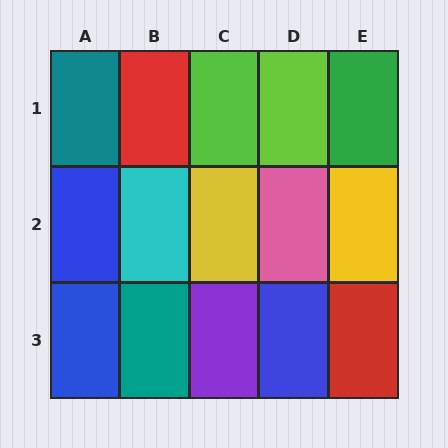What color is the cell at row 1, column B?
Red.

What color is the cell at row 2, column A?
Blue.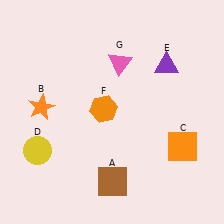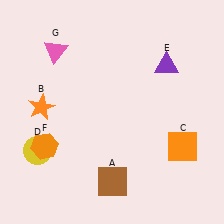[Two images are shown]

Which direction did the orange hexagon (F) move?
The orange hexagon (F) moved left.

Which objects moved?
The objects that moved are: the orange hexagon (F), the pink triangle (G).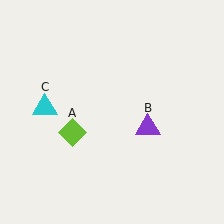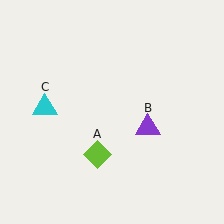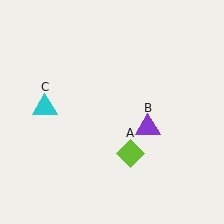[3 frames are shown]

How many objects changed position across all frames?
1 object changed position: lime diamond (object A).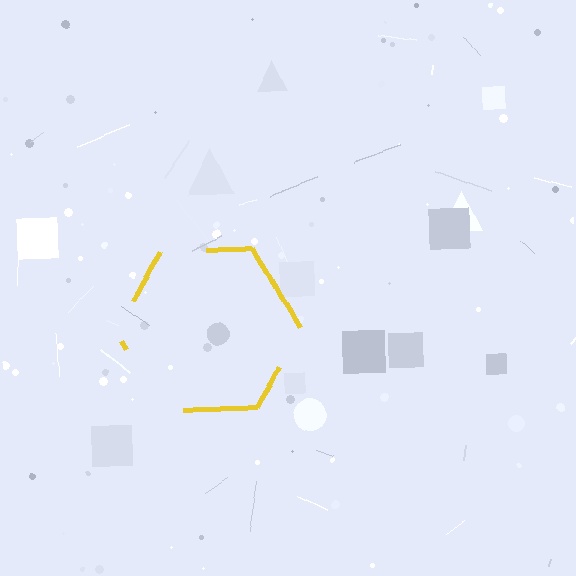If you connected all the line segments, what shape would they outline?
They would outline a hexagon.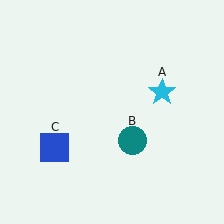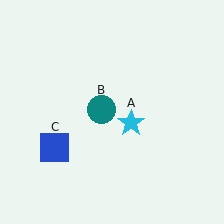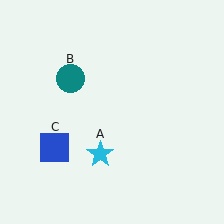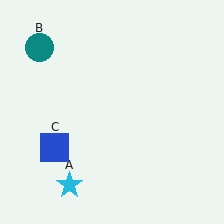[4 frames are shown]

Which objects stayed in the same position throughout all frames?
Blue square (object C) remained stationary.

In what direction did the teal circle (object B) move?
The teal circle (object B) moved up and to the left.